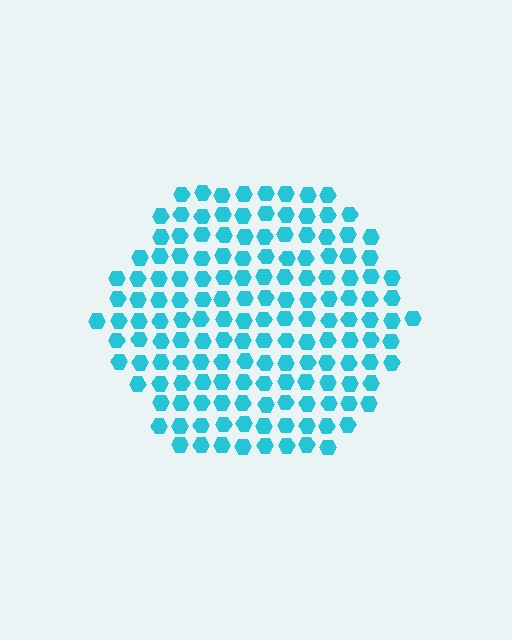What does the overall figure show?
The overall figure shows a hexagon.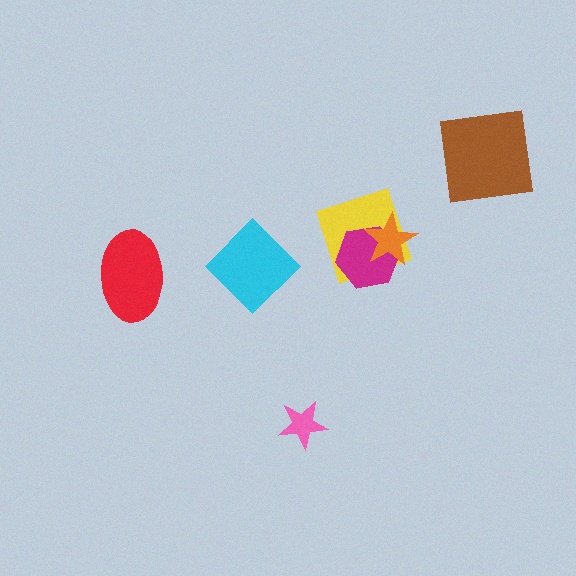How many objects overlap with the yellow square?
2 objects overlap with the yellow square.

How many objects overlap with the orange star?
2 objects overlap with the orange star.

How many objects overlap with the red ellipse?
0 objects overlap with the red ellipse.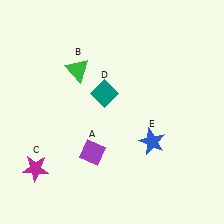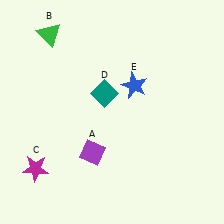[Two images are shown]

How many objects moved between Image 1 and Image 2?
2 objects moved between the two images.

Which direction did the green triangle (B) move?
The green triangle (B) moved up.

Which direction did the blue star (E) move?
The blue star (E) moved up.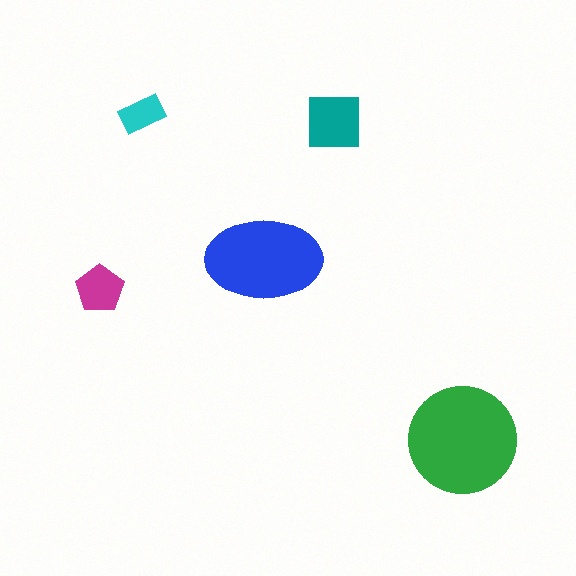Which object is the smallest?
The cyan rectangle.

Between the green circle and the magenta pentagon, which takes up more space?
The green circle.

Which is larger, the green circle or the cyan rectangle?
The green circle.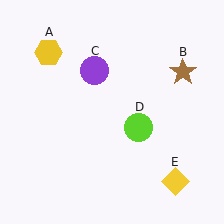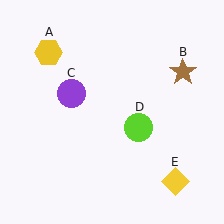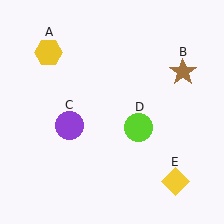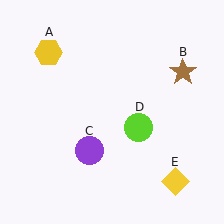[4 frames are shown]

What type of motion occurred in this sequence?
The purple circle (object C) rotated counterclockwise around the center of the scene.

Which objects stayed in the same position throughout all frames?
Yellow hexagon (object A) and brown star (object B) and lime circle (object D) and yellow diamond (object E) remained stationary.